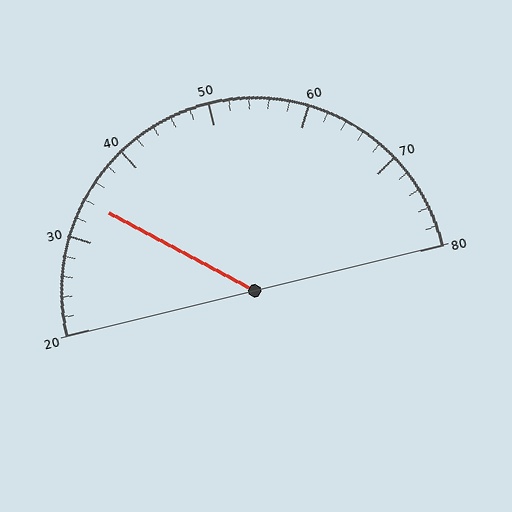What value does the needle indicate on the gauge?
The needle indicates approximately 34.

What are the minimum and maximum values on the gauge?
The gauge ranges from 20 to 80.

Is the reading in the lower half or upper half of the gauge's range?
The reading is in the lower half of the range (20 to 80).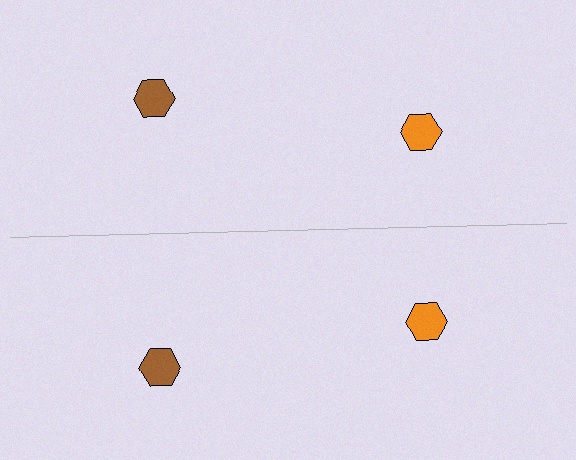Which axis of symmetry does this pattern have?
The pattern has a horizontal axis of symmetry running through the center of the image.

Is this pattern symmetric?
Yes, this pattern has bilateral (reflection) symmetry.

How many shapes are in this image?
There are 4 shapes in this image.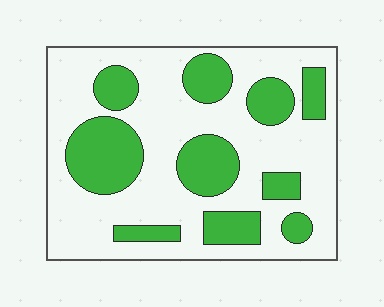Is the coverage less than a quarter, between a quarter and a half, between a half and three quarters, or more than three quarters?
Between a quarter and a half.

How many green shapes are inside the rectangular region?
10.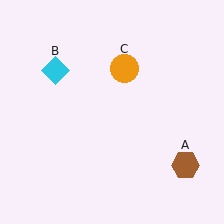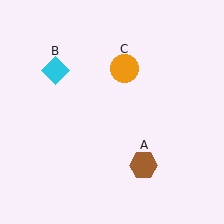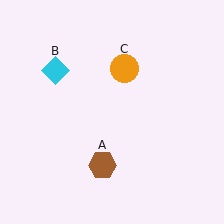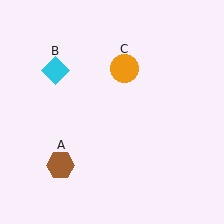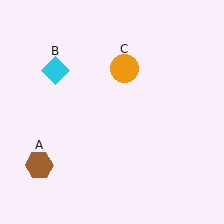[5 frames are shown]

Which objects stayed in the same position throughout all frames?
Cyan diamond (object B) and orange circle (object C) remained stationary.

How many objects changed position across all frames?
1 object changed position: brown hexagon (object A).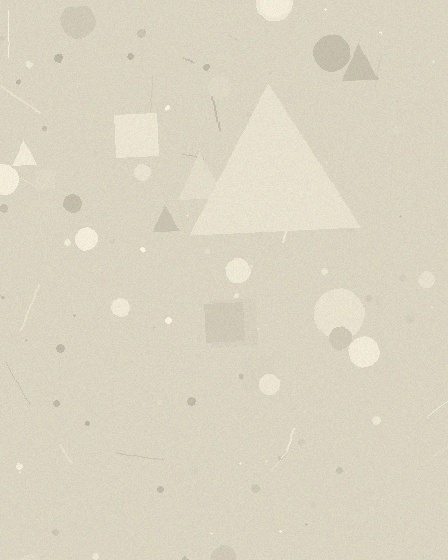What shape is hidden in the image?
A triangle is hidden in the image.